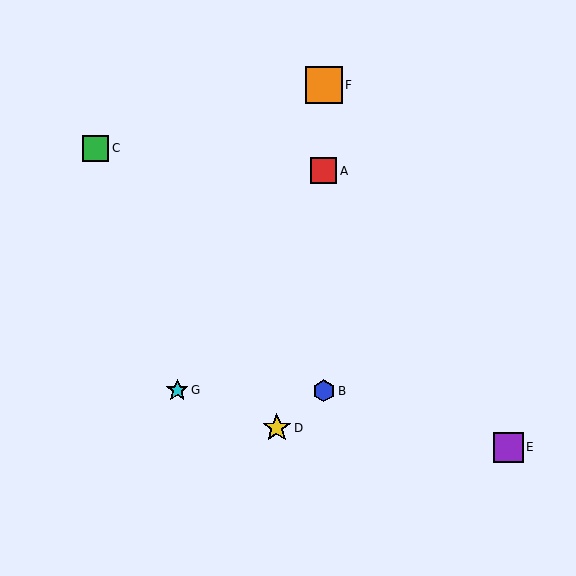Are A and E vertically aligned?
No, A is at x≈324 and E is at x≈509.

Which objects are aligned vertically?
Objects A, B, F are aligned vertically.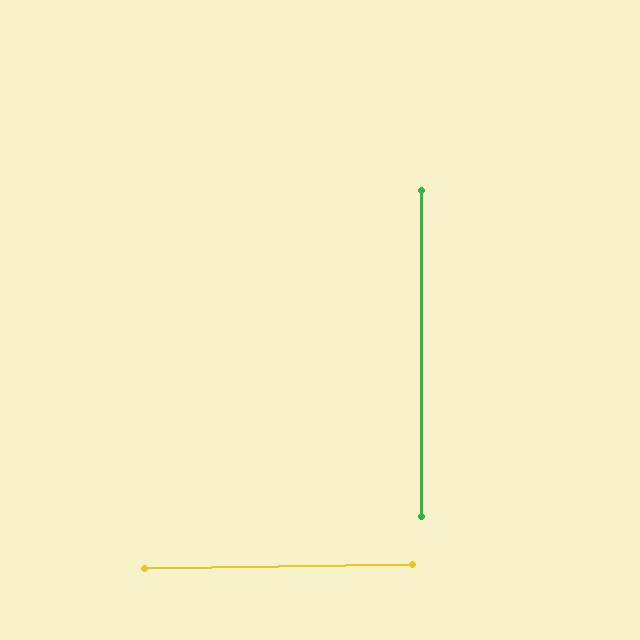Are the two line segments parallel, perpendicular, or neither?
Perpendicular — they meet at approximately 89°.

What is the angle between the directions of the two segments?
Approximately 89 degrees.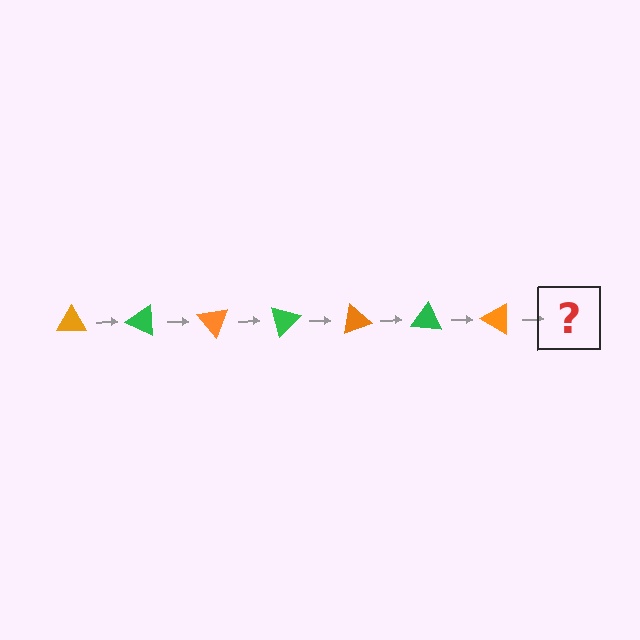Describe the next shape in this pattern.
It should be a green triangle, rotated 175 degrees from the start.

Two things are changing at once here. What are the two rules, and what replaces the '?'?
The two rules are that it rotates 25 degrees each step and the color cycles through orange and green. The '?' should be a green triangle, rotated 175 degrees from the start.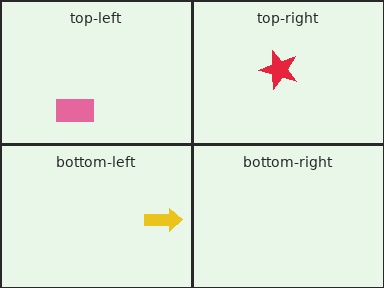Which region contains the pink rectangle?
The top-left region.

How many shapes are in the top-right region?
1.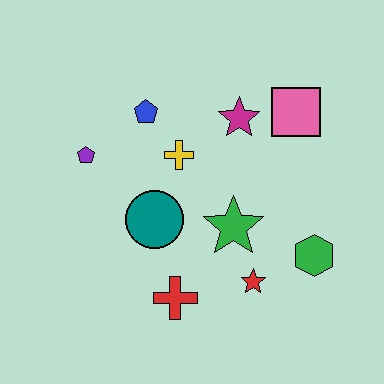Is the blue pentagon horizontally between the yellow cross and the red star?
No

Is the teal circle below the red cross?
No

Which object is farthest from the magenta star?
The red cross is farthest from the magenta star.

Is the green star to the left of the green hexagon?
Yes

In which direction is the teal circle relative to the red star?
The teal circle is to the left of the red star.